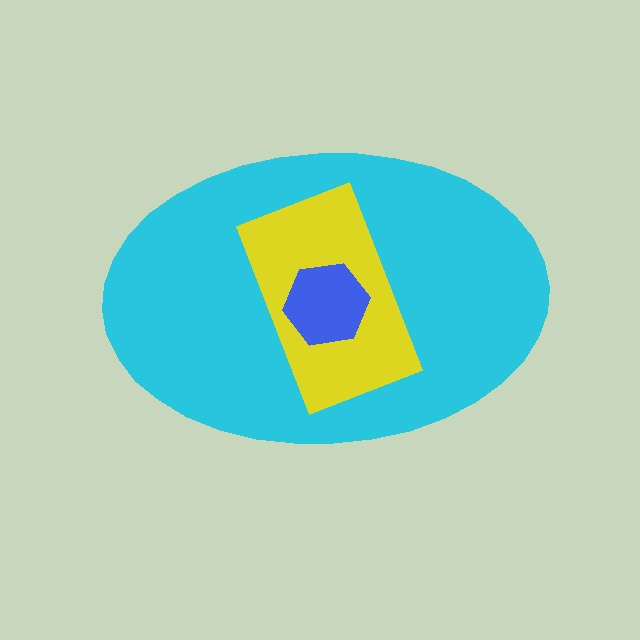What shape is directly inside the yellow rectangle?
The blue hexagon.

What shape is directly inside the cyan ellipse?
The yellow rectangle.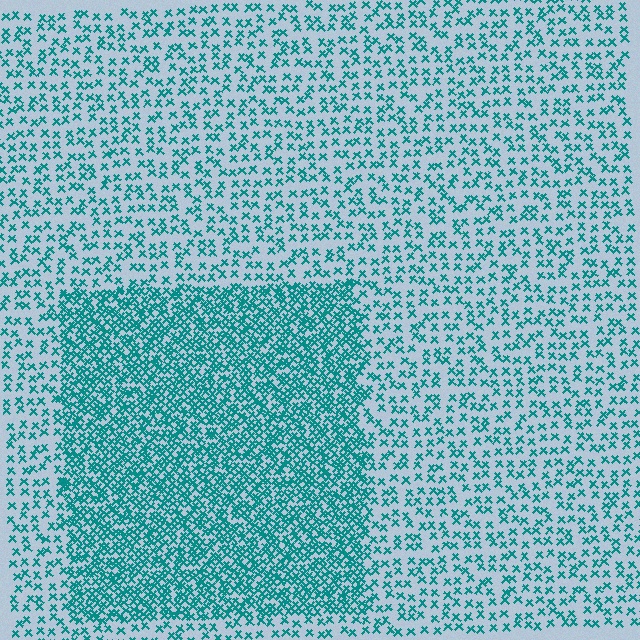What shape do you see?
I see a rectangle.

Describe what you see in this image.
The image contains small teal elements arranged at two different densities. A rectangle-shaped region is visible where the elements are more densely packed than the surrounding area.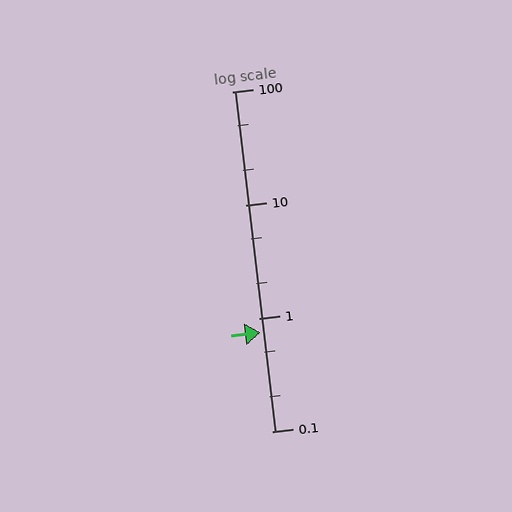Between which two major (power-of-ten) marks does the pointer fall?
The pointer is between 0.1 and 1.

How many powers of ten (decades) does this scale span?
The scale spans 3 decades, from 0.1 to 100.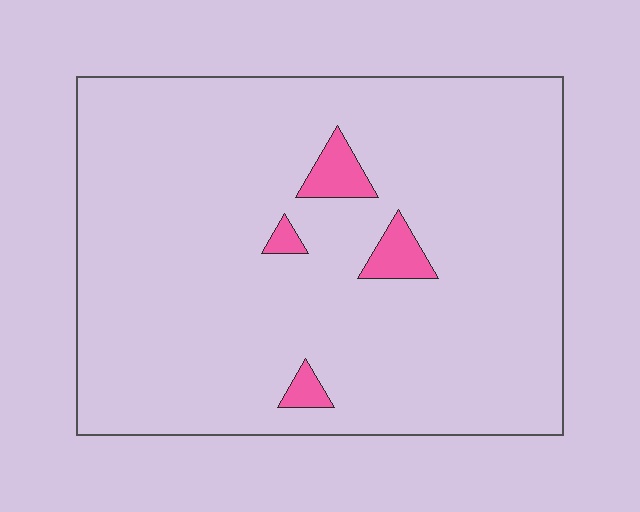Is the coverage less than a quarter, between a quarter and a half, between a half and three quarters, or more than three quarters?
Less than a quarter.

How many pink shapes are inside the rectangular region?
4.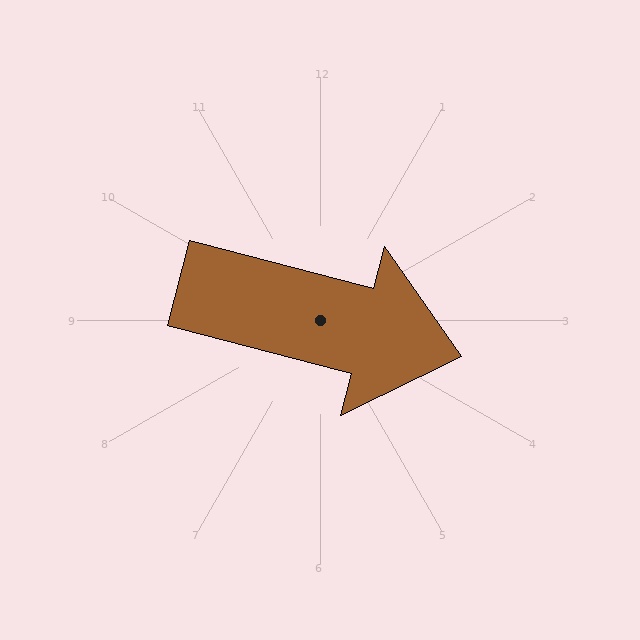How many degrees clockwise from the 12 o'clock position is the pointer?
Approximately 105 degrees.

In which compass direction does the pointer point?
East.